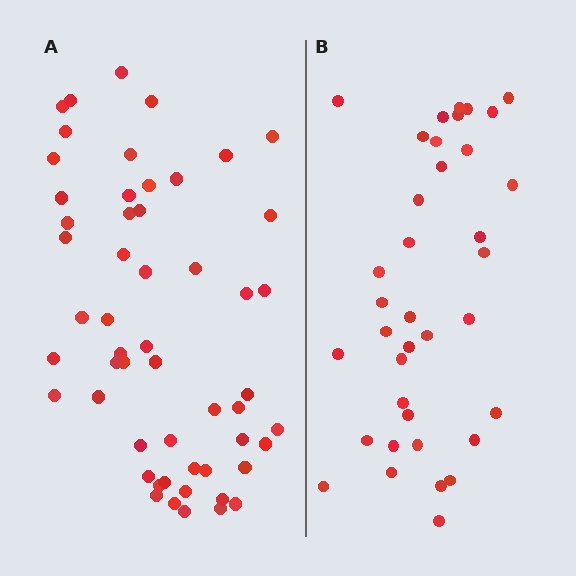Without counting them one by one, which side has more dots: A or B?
Region A (the left region) has more dots.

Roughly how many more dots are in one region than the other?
Region A has approximately 15 more dots than region B.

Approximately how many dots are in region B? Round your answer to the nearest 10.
About 40 dots. (The exact count is 37, which rounds to 40.)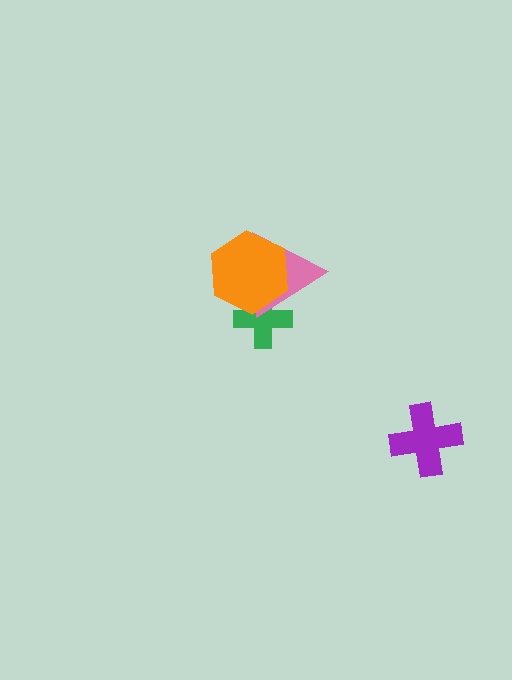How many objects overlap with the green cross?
2 objects overlap with the green cross.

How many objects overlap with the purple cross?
0 objects overlap with the purple cross.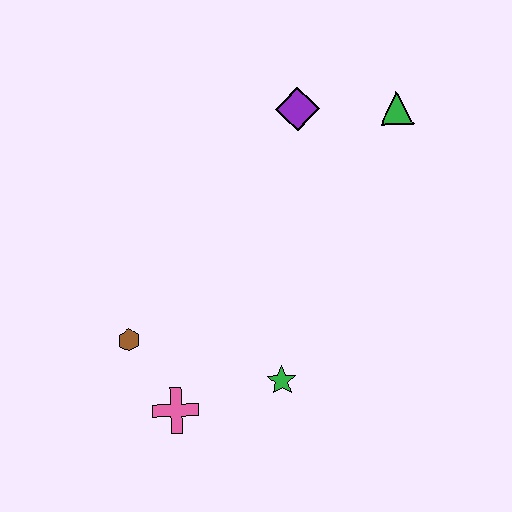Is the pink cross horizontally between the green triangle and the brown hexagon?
Yes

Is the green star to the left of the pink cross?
No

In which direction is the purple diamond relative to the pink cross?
The purple diamond is above the pink cross.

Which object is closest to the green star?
The pink cross is closest to the green star.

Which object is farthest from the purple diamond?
The pink cross is farthest from the purple diamond.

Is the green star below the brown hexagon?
Yes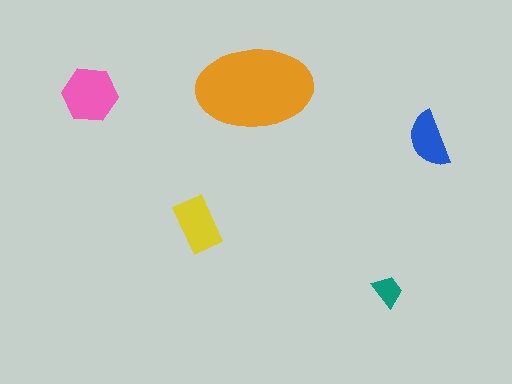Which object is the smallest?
The teal trapezoid.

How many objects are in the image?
There are 5 objects in the image.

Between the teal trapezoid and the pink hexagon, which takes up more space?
The pink hexagon.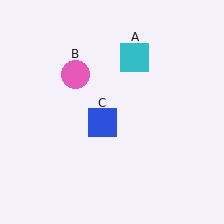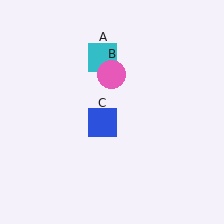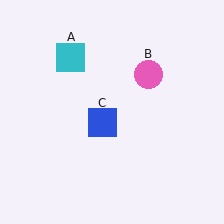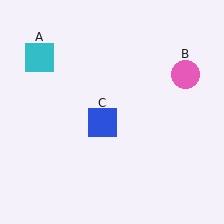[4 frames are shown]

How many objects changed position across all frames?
2 objects changed position: cyan square (object A), pink circle (object B).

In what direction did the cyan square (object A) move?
The cyan square (object A) moved left.